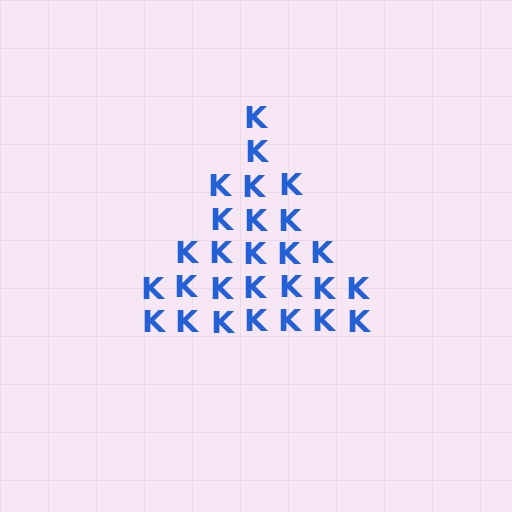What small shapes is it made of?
It is made of small letter K's.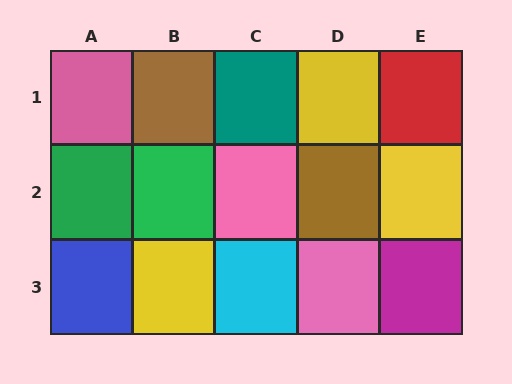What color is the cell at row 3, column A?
Blue.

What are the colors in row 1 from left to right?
Pink, brown, teal, yellow, red.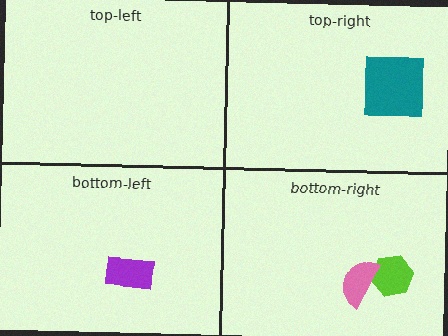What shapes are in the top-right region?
The teal square.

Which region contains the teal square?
The top-right region.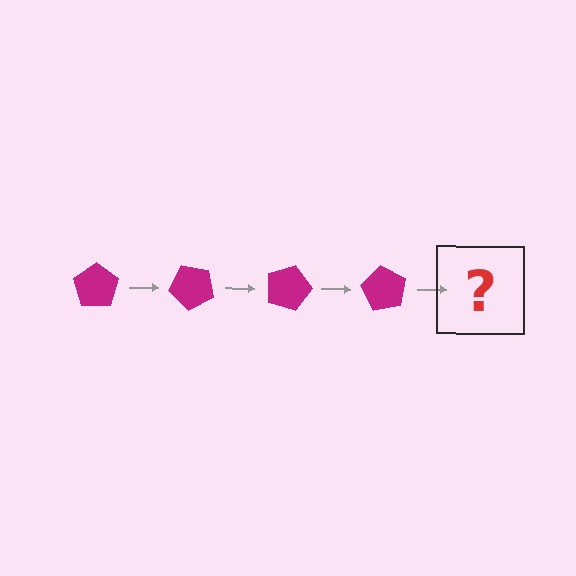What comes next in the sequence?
The next element should be a magenta pentagon rotated 180 degrees.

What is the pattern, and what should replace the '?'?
The pattern is that the pentagon rotates 45 degrees each step. The '?' should be a magenta pentagon rotated 180 degrees.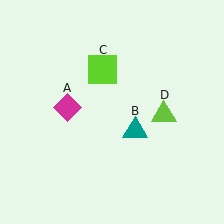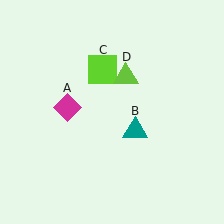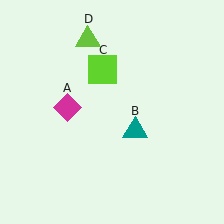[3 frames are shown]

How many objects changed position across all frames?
1 object changed position: lime triangle (object D).